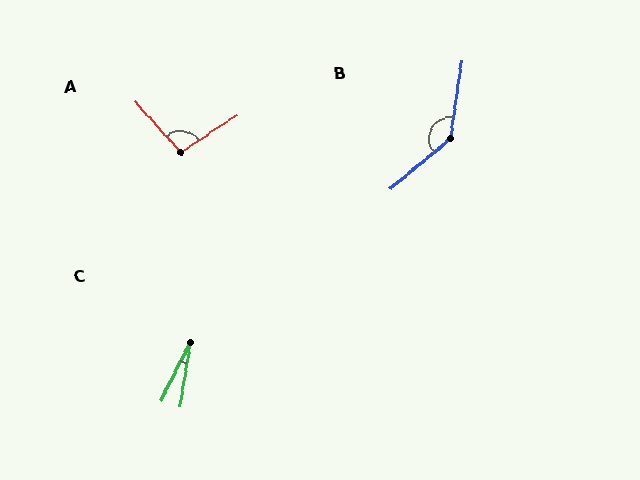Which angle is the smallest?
C, at approximately 18 degrees.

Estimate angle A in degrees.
Approximately 98 degrees.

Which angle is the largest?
B, at approximately 139 degrees.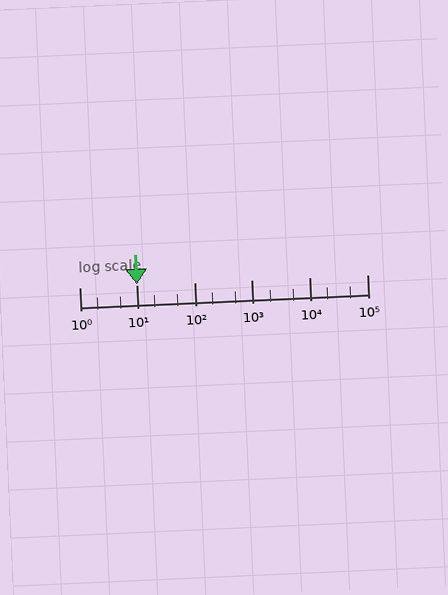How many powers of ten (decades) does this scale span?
The scale spans 5 decades, from 1 to 100000.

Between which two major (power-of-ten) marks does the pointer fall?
The pointer is between 10 and 100.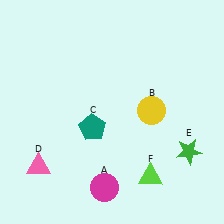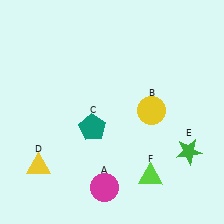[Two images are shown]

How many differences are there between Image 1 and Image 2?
There is 1 difference between the two images.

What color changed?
The triangle (D) changed from pink in Image 1 to yellow in Image 2.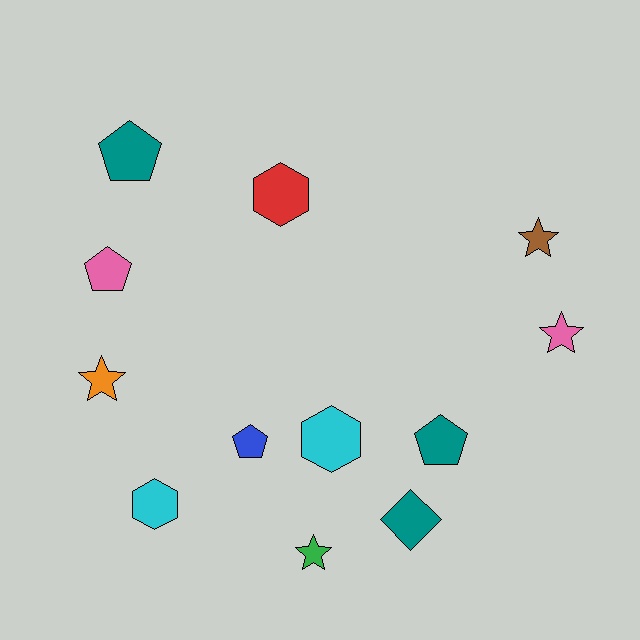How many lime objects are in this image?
There are no lime objects.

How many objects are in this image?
There are 12 objects.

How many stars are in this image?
There are 4 stars.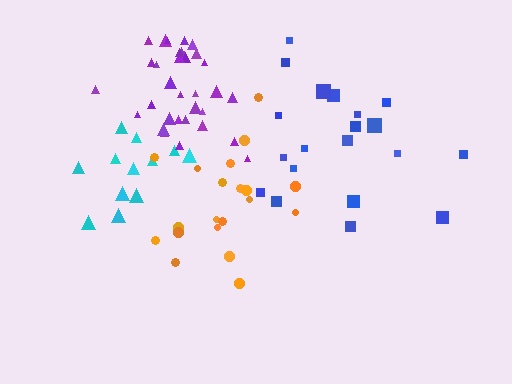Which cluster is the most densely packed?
Purple.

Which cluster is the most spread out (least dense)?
Blue.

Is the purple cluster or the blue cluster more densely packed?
Purple.